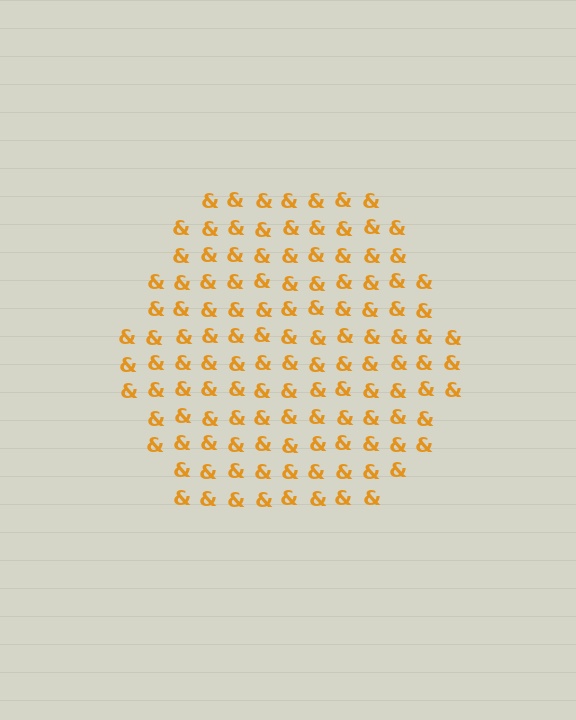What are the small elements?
The small elements are ampersands.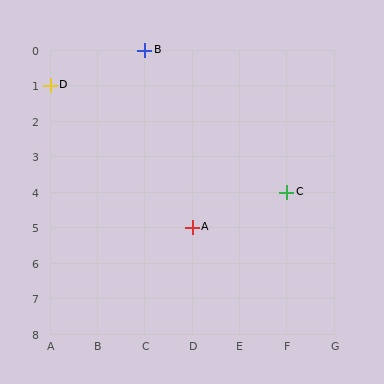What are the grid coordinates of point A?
Point A is at grid coordinates (D, 5).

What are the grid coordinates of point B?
Point B is at grid coordinates (C, 0).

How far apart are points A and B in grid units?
Points A and B are 1 column and 5 rows apart (about 5.1 grid units diagonally).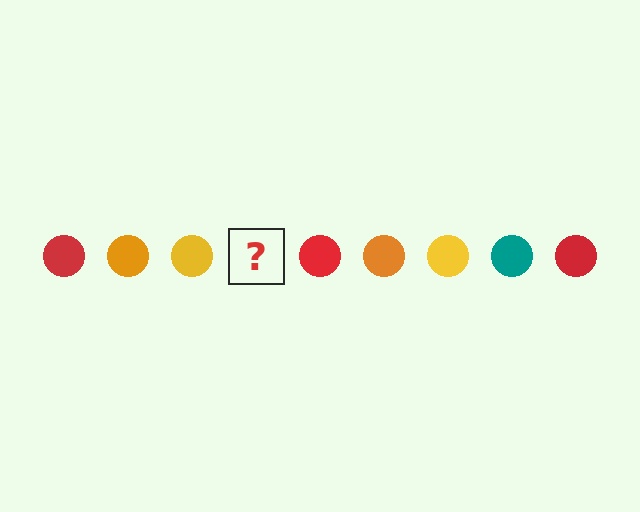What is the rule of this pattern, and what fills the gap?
The rule is that the pattern cycles through red, orange, yellow, teal circles. The gap should be filled with a teal circle.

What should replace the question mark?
The question mark should be replaced with a teal circle.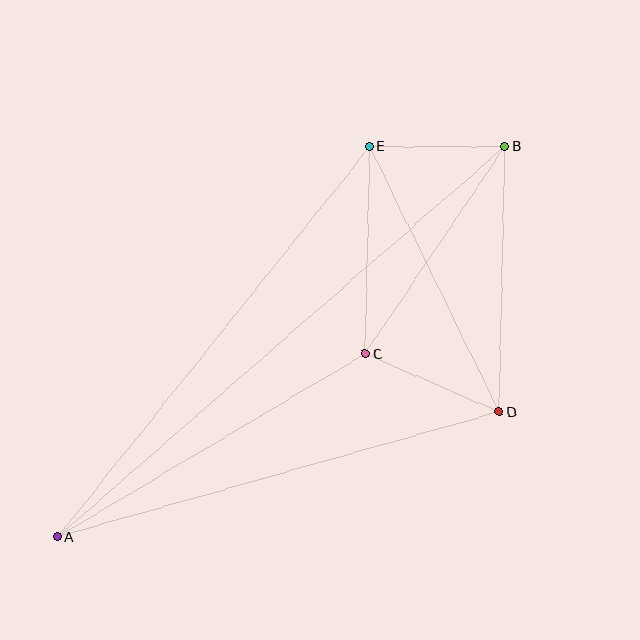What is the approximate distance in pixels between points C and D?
The distance between C and D is approximately 146 pixels.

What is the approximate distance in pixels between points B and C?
The distance between B and C is approximately 250 pixels.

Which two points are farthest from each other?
Points A and B are farthest from each other.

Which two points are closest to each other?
Points B and E are closest to each other.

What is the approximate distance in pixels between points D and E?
The distance between D and E is approximately 296 pixels.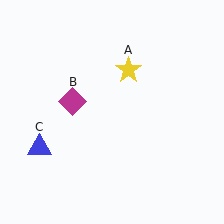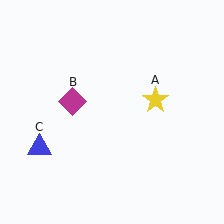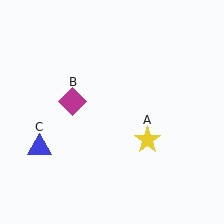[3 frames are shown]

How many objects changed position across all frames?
1 object changed position: yellow star (object A).